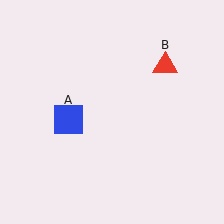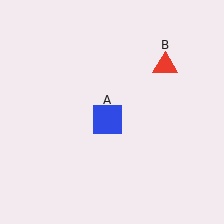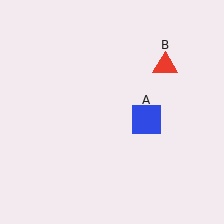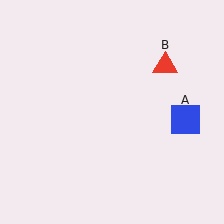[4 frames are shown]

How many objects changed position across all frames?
1 object changed position: blue square (object A).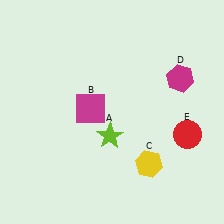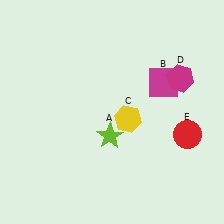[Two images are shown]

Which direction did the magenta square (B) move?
The magenta square (B) moved right.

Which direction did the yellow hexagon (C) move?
The yellow hexagon (C) moved up.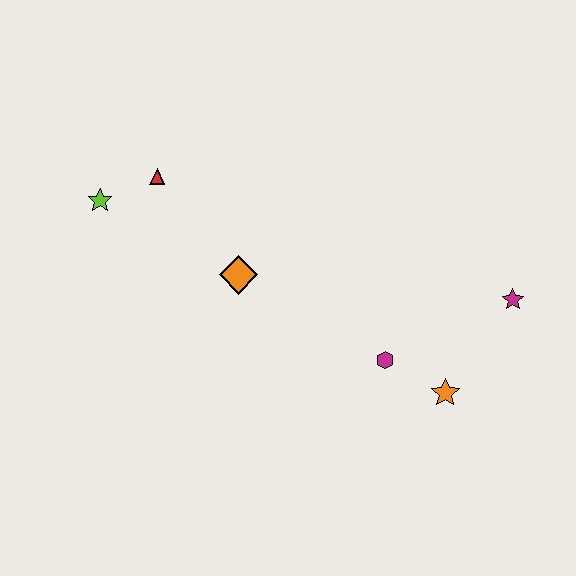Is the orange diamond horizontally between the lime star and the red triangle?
No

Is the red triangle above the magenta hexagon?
Yes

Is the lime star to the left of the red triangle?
Yes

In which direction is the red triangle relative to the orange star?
The red triangle is to the left of the orange star.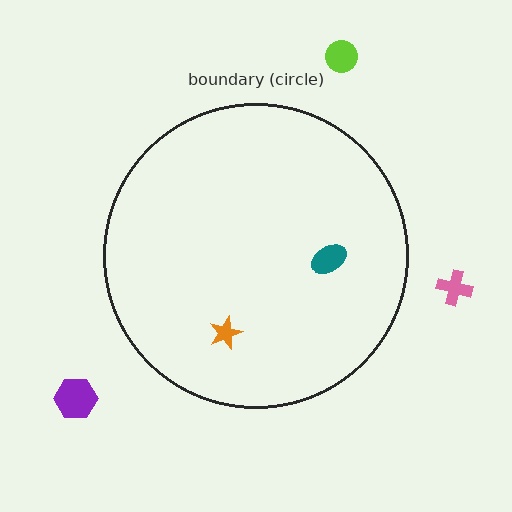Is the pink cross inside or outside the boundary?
Outside.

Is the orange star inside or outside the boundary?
Inside.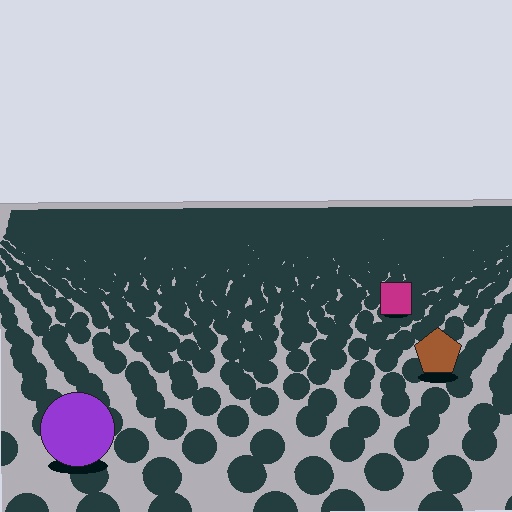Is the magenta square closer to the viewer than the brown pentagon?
No. The brown pentagon is closer — you can tell from the texture gradient: the ground texture is coarser near it.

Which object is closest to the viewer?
The purple circle is closest. The texture marks near it are larger and more spread out.